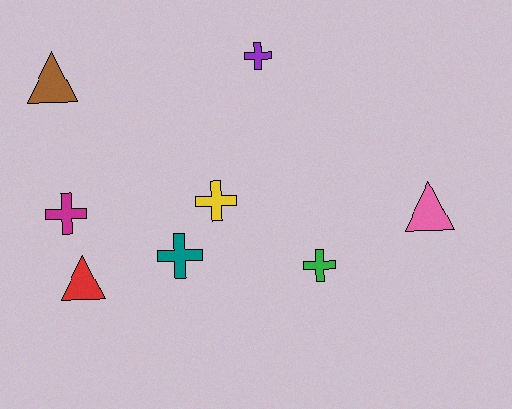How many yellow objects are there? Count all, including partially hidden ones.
There is 1 yellow object.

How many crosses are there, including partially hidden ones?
There are 5 crosses.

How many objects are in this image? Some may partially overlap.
There are 8 objects.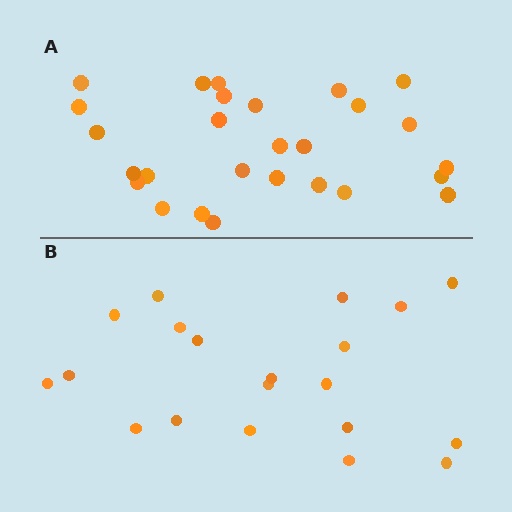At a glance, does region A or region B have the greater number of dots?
Region A (the top region) has more dots.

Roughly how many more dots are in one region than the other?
Region A has roughly 8 or so more dots than region B.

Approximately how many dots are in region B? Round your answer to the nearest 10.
About 20 dots.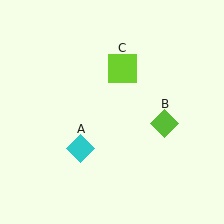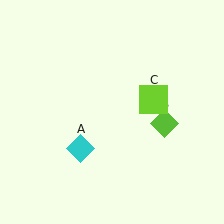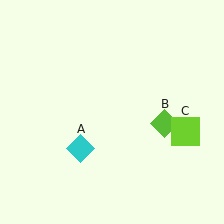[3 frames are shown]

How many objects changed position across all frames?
1 object changed position: lime square (object C).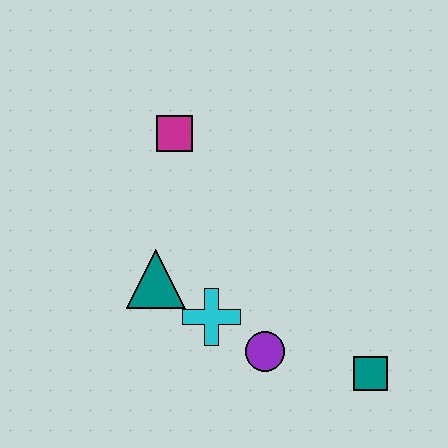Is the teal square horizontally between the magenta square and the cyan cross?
No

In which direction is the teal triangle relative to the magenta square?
The teal triangle is below the magenta square.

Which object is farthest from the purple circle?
The magenta square is farthest from the purple circle.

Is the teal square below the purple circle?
Yes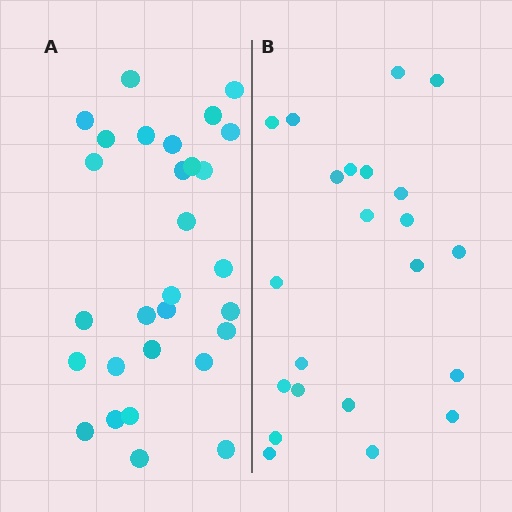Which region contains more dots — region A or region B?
Region A (the left region) has more dots.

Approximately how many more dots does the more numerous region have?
Region A has roughly 8 or so more dots than region B.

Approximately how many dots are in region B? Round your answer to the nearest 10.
About 20 dots. (The exact count is 22, which rounds to 20.)